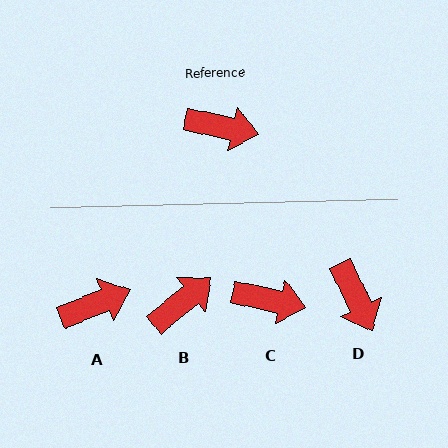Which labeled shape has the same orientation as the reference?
C.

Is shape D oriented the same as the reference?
No, it is off by about 52 degrees.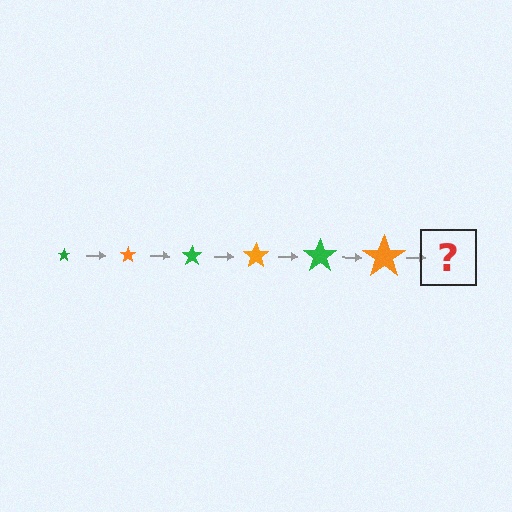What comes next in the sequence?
The next element should be a green star, larger than the previous one.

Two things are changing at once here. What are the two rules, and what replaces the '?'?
The two rules are that the star grows larger each step and the color cycles through green and orange. The '?' should be a green star, larger than the previous one.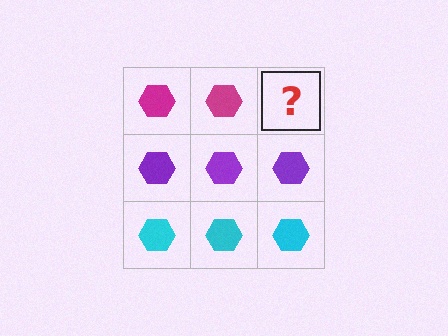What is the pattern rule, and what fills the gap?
The rule is that each row has a consistent color. The gap should be filled with a magenta hexagon.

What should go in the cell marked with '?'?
The missing cell should contain a magenta hexagon.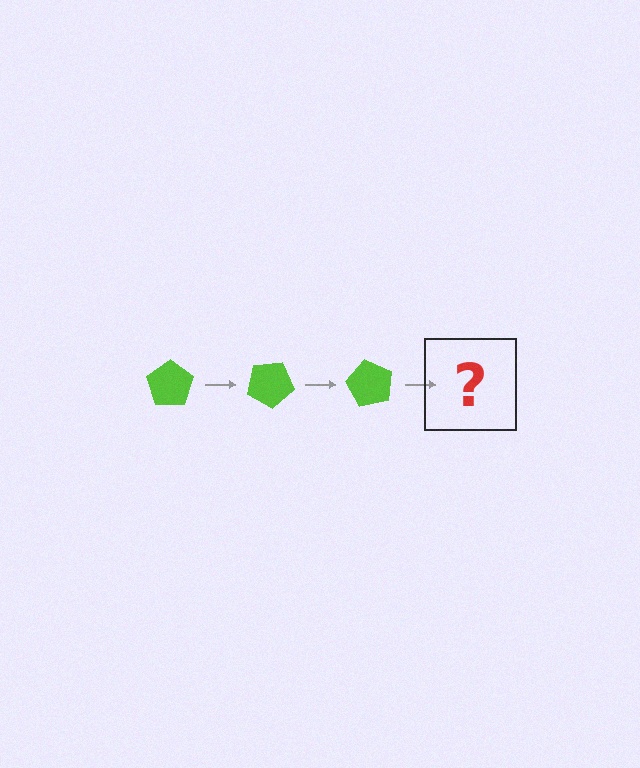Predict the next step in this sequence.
The next step is a lime pentagon rotated 90 degrees.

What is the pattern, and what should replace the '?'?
The pattern is that the pentagon rotates 30 degrees each step. The '?' should be a lime pentagon rotated 90 degrees.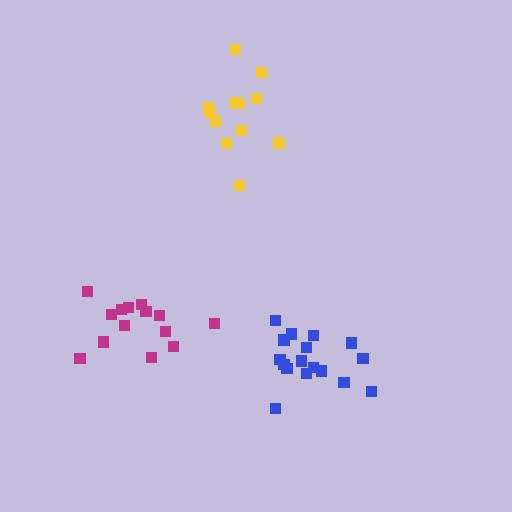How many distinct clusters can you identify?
There are 3 distinct clusters.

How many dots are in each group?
Group 1: 14 dots, Group 2: 17 dots, Group 3: 12 dots (43 total).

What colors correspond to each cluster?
The clusters are colored: magenta, blue, yellow.